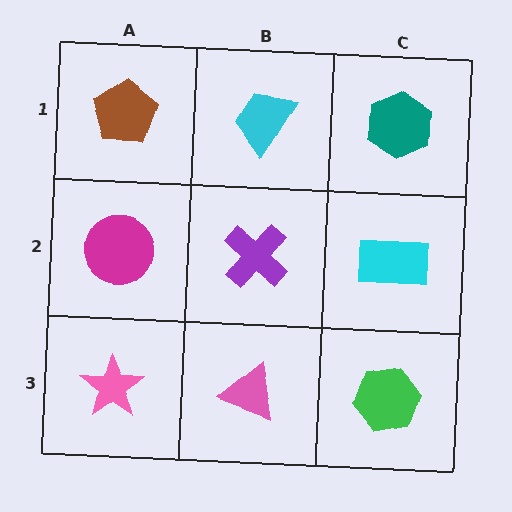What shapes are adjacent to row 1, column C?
A cyan rectangle (row 2, column C), a cyan trapezoid (row 1, column B).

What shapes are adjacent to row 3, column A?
A magenta circle (row 2, column A), a pink triangle (row 3, column B).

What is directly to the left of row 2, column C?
A purple cross.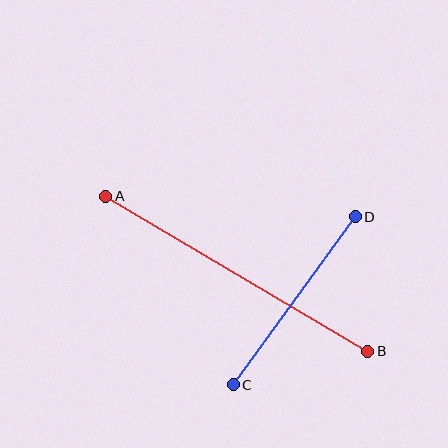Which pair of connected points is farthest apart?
Points A and B are farthest apart.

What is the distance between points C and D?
The distance is approximately 208 pixels.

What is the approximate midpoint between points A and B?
The midpoint is at approximately (237, 274) pixels.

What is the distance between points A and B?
The distance is approximately 304 pixels.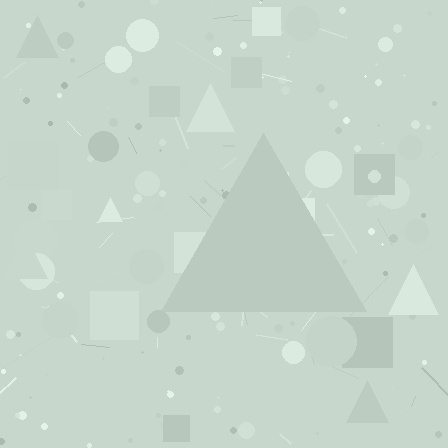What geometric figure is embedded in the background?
A triangle is embedded in the background.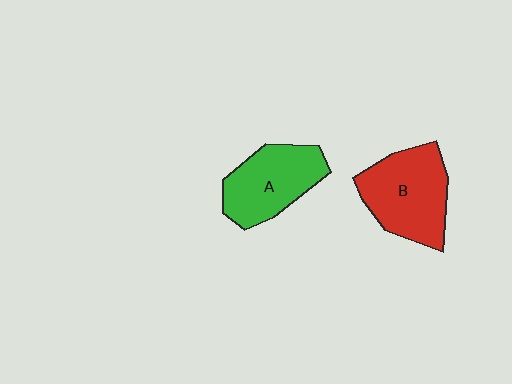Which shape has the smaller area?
Shape A (green).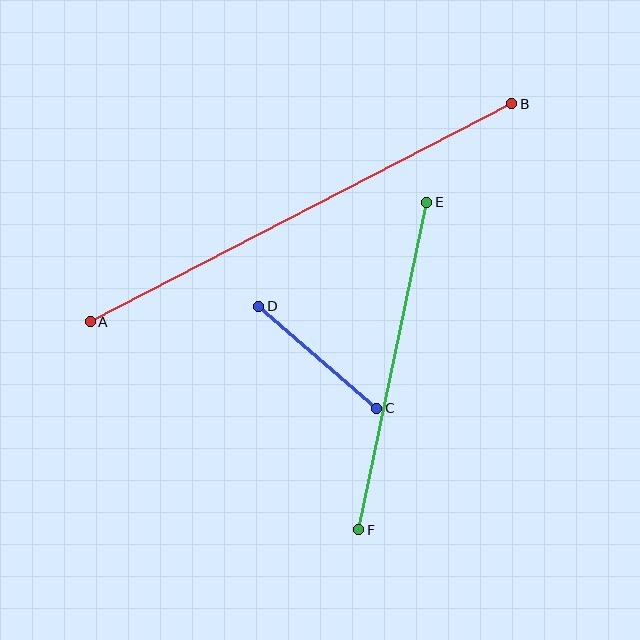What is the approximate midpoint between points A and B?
The midpoint is at approximately (301, 213) pixels.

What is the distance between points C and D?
The distance is approximately 156 pixels.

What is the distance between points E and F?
The distance is approximately 335 pixels.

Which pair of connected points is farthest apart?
Points A and B are farthest apart.